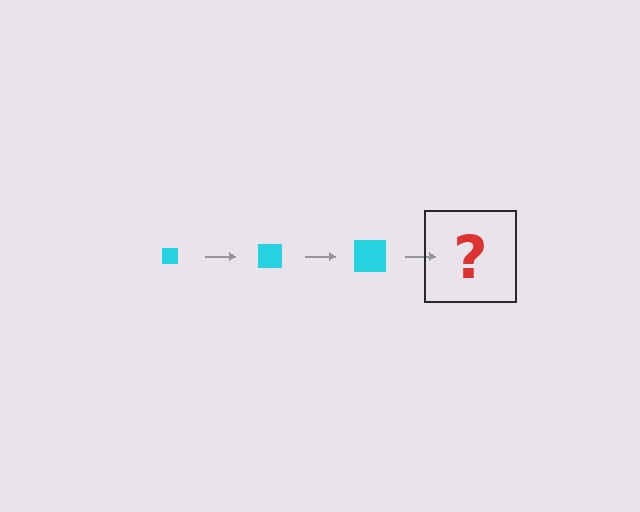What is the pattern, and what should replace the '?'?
The pattern is that the square gets progressively larger each step. The '?' should be a cyan square, larger than the previous one.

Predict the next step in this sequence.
The next step is a cyan square, larger than the previous one.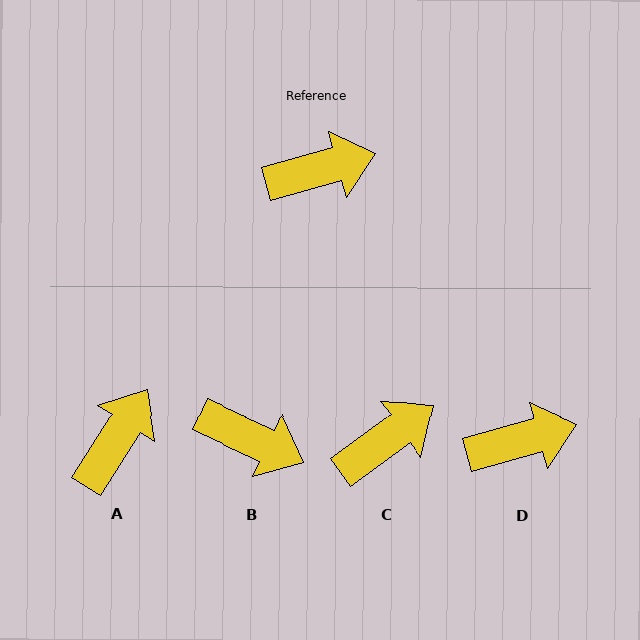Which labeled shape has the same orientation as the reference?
D.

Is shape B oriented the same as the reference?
No, it is off by about 40 degrees.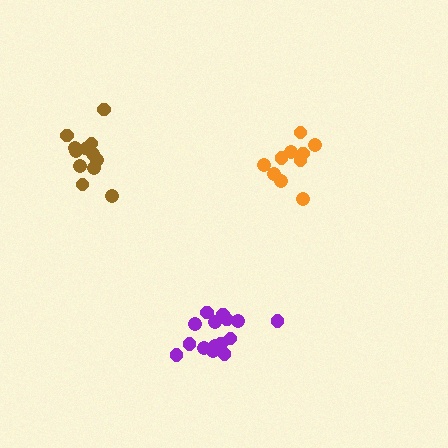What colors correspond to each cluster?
The clusters are colored: purple, orange, brown.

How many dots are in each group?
Group 1: 15 dots, Group 2: 10 dots, Group 3: 12 dots (37 total).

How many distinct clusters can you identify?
There are 3 distinct clusters.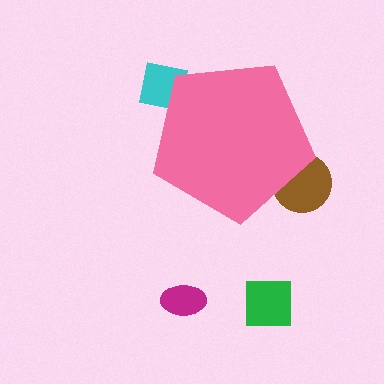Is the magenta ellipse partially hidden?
No, the magenta ellipse is fully visible.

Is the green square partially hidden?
No, the green square is fully visible.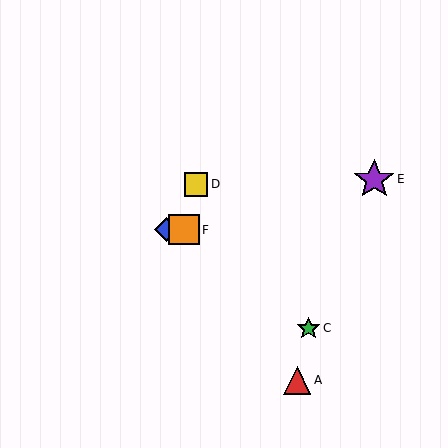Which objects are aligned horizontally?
Objects B, F are aligned horizontally.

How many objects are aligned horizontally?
2 objects (B, F) are aligned horizontally.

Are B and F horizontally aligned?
Yes, both are at y≈230.